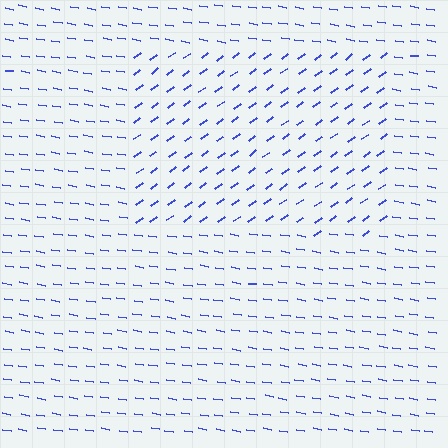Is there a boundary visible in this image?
Yes, there is a texture boundary formed by a change in line orientation.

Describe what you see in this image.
The image is filled with small blue line segments. A rectangle region in the image has lines oriented differently from the surrounding lines, creating a visible texture boundary.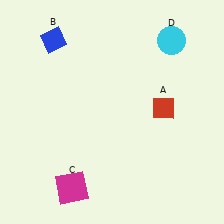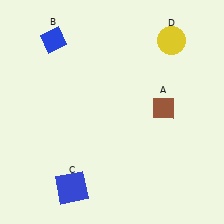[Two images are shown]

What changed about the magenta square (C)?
In Image 1, C is magenta. In Image 2, it changed to blue.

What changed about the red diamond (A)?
In Image 1, A is red. In Image 2, it changed to brown.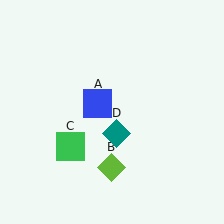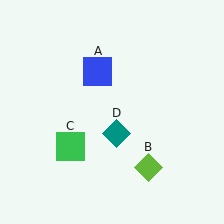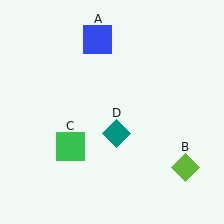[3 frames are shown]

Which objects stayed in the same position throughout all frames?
Green square (object C) and teal diamond (object D) remained stationary.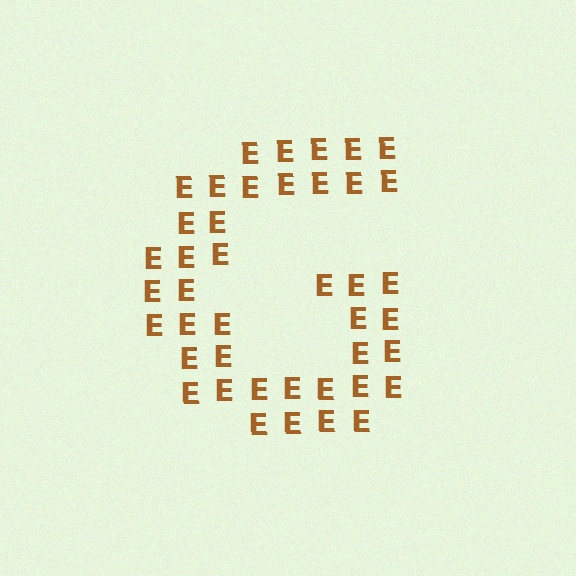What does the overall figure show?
The overall figure shows the letter G.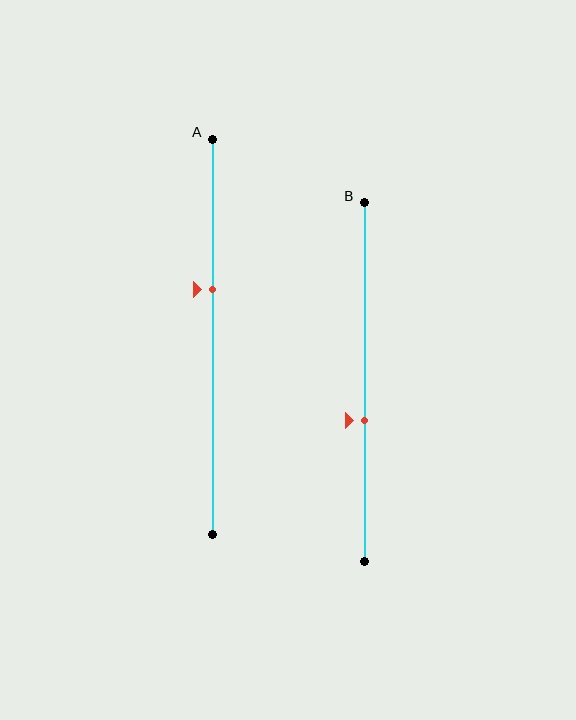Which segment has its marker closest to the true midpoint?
Segment B has its marker closest to the true midpoint.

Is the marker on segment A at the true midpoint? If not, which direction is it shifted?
No, the marker on segment A is shifted upward by about 12% of the segment length.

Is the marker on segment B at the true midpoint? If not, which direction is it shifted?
No, the marker on segment B is shifted downward by about 11% of the segment length.